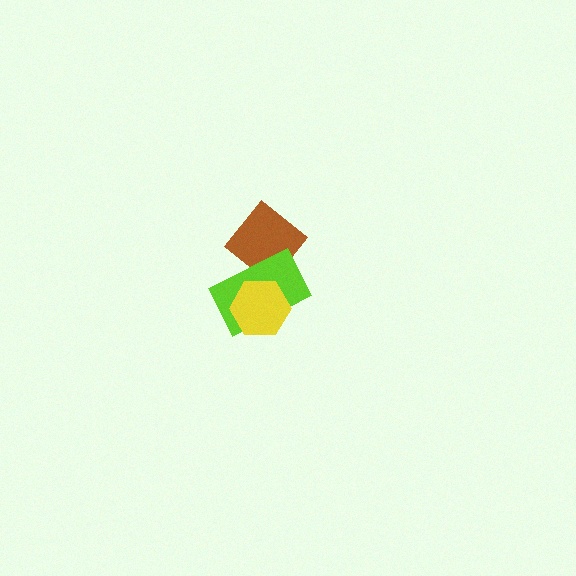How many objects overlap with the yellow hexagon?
1 object overlaps with the yellow hexagon.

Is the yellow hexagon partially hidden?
No, no other shape covers it.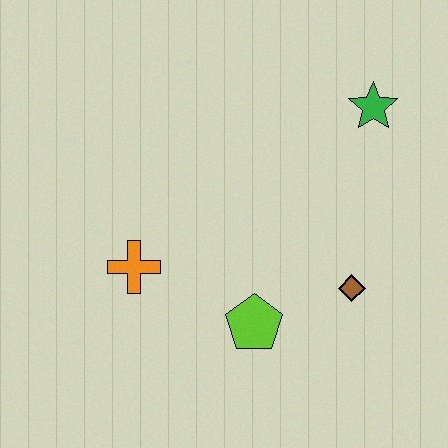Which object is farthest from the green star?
The orange cross is farthest from the green star.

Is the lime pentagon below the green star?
Yes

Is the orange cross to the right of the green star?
No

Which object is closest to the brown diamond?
The lime pentagon is closest to the brown diamond.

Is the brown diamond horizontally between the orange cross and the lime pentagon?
No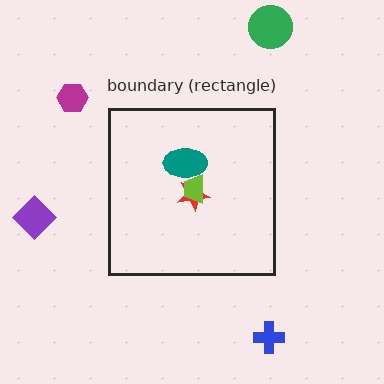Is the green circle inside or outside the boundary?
Outside.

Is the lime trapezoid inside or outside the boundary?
Inside.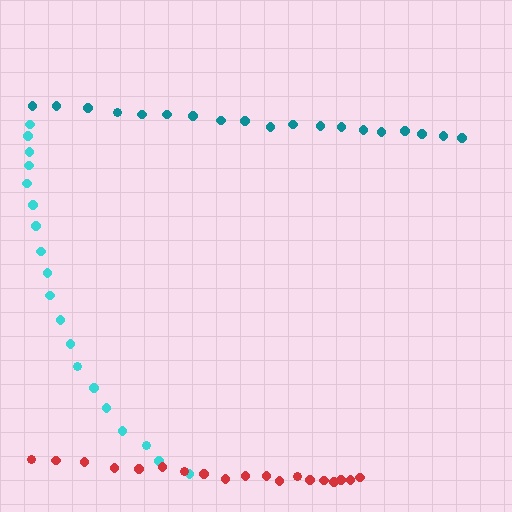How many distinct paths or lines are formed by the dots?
There are 3 distinct paths.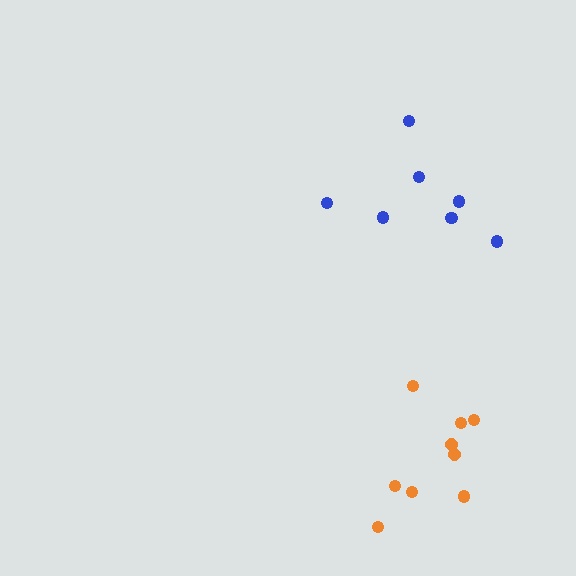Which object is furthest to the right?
The orange cluster is rightmost.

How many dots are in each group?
Group 1: 7 dots, Group 2: 9 dots (16 total).